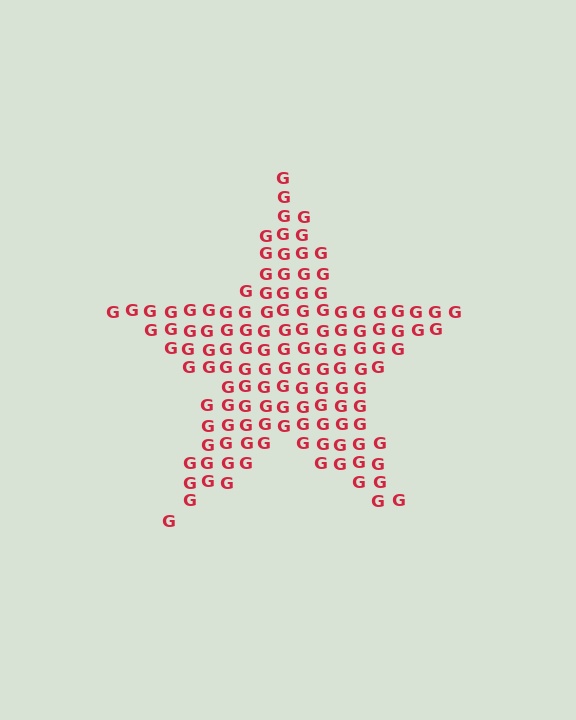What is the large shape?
The large shape is a star.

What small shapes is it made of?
It is made of small letter G's.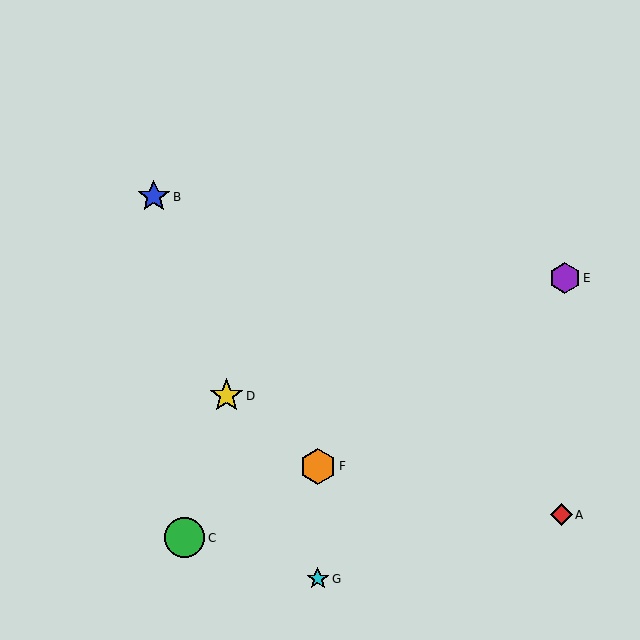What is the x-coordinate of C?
Object C is at x≈184.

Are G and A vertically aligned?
No, G is at x≈318 and A is at x≈561.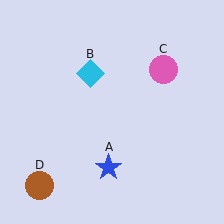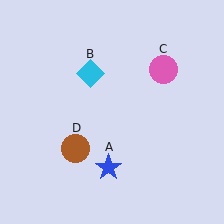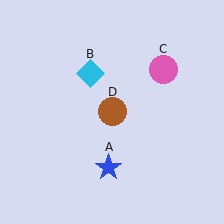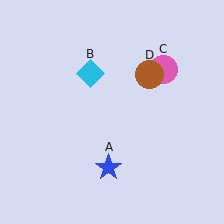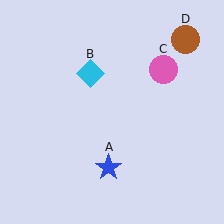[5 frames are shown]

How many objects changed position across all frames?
1 object changed position: brown circle (object D).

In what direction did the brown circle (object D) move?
The brown circle (object D) moved up and to the right.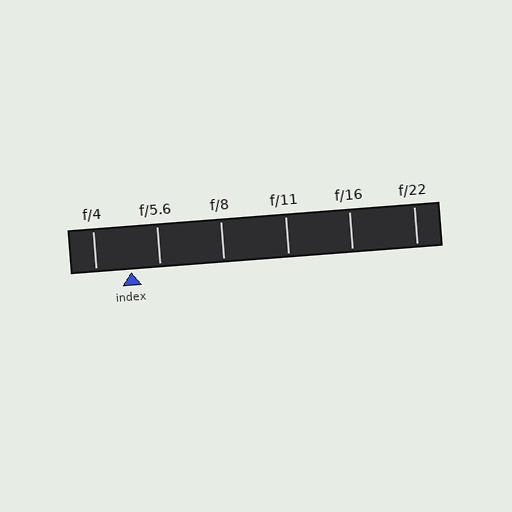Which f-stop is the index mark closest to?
The index mark is closest to f/5.6.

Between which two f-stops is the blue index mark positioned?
The index mark is between f/4 and f/5.6.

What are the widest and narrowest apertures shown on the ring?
The widest aperture shown is f/4 and the narrowest is f/22.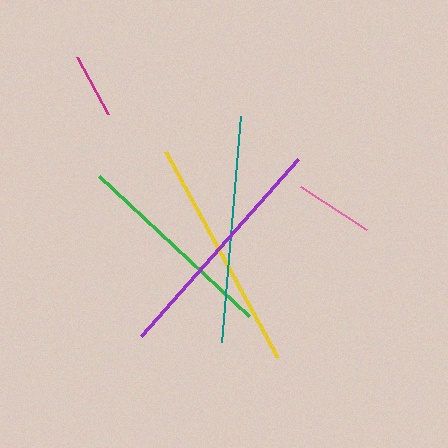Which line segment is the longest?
The purple line is the longest at approximately 236 pixels.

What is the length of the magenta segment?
The magenta segment is approximately 65 pixels long.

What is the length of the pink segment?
The pink segment is approximately 79 pixels long.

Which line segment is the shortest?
The magenta line is the shortest at approximately 65 pixels.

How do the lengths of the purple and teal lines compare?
The purple and teal lines are approximately the same length.